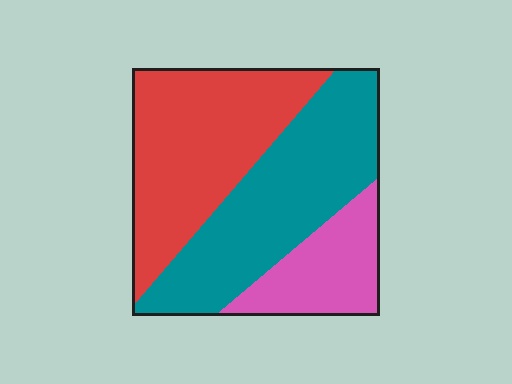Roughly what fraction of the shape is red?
Red covers 40% of the shape.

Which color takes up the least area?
Pink, at roughly 20%.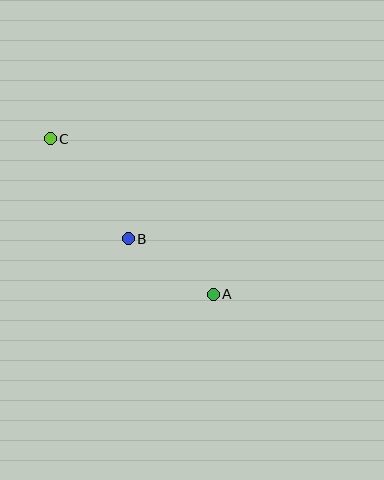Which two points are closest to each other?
Points A and B are closest to each other.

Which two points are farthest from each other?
Points A and C are farthest from each other.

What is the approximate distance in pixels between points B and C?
The distance between B and C is approximately 126 pixels.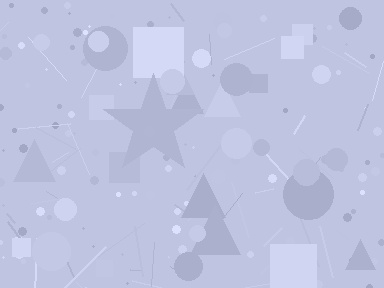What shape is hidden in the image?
A star is hidden in the image.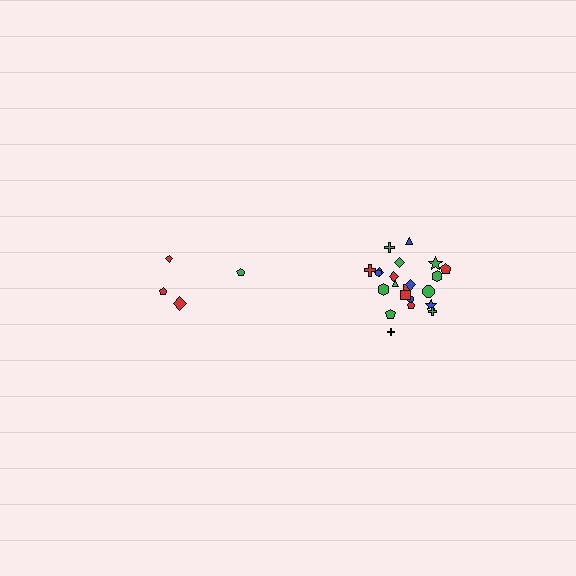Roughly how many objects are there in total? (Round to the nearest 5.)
Roughly 25 objects in total.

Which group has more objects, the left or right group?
The right group.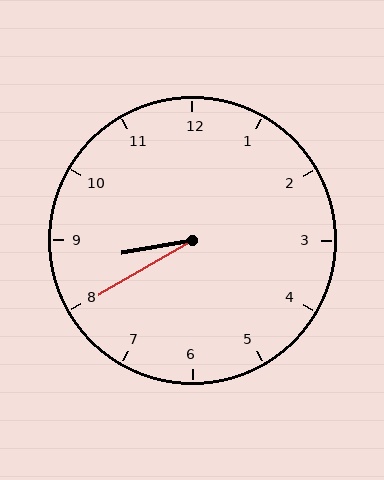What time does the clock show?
8:40.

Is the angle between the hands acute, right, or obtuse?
It is acute.